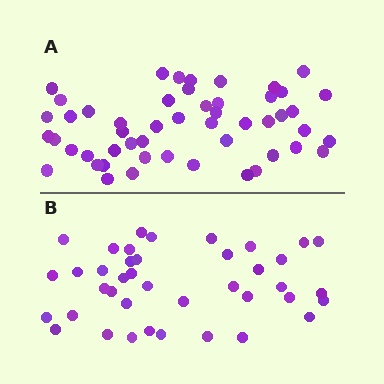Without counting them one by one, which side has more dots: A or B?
Region A (the top region) has more dots.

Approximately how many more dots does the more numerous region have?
Region A has roughly 12 or so more dots than region B.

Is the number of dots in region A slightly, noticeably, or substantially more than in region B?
Region A has noticeably more, but not dramatically so. The ratio is roughly 1.3 to 1.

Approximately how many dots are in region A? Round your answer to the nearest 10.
About 50 dots. (The exact count is 51, which rounds to 50.)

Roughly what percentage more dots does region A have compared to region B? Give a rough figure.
About 30% more.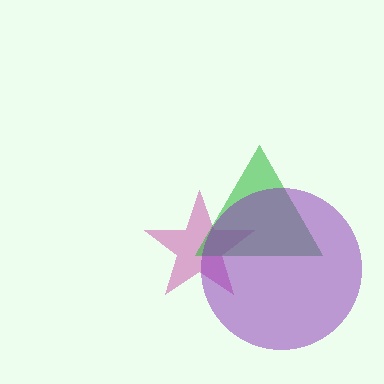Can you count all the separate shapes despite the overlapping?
Yes, there are 3 separate shapes.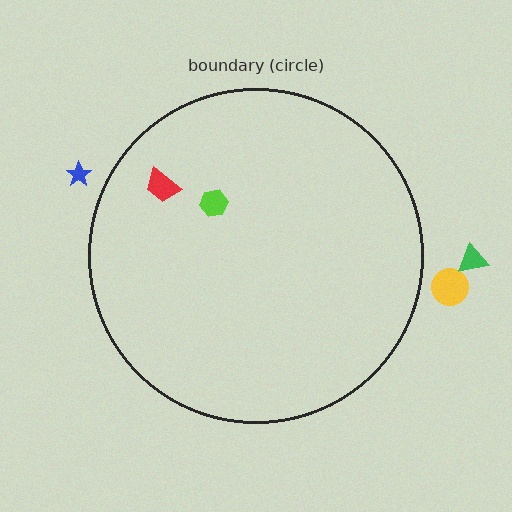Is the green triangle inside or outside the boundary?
Outside.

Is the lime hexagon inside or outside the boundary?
Inside.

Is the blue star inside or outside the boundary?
Outside.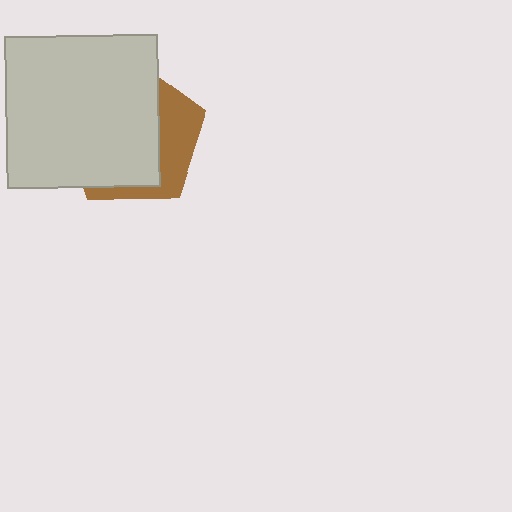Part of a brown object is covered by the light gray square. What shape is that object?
It is a pentagon.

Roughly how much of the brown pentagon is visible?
A small part of it is visible (roughly 32%).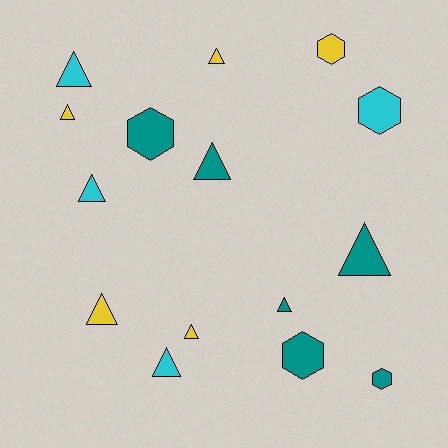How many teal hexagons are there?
There are 3 teal hexagons.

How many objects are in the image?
There are 15 objects.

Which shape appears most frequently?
Triangle, with 10 objects.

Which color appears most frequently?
Teal, with 6 objects.